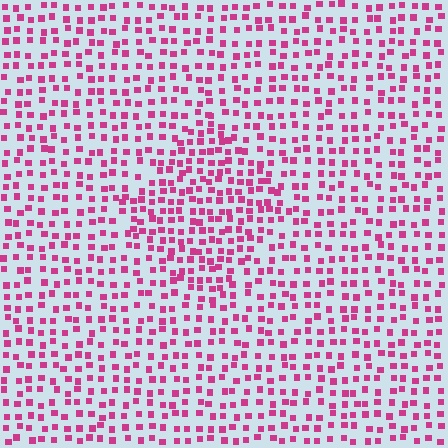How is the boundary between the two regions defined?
The boundary is defined by a change in element density (approximately 1.5x ratio). All elements are the same color, size, and shape.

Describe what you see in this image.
The image contains small magenta elements arranged at two different densities. A diamond-shaped region is visible where the elements are more densely packed than the surrounding area.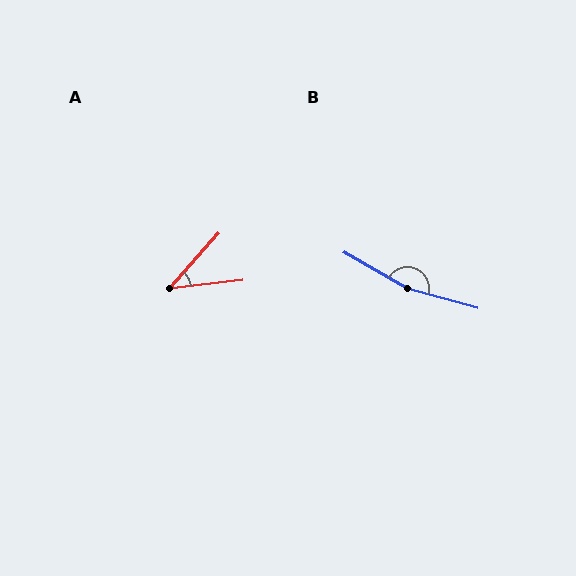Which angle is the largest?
B, at approximately 165 degrees.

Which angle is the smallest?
A, at approximately 41 degrees.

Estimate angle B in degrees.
Approximately 165 degrees.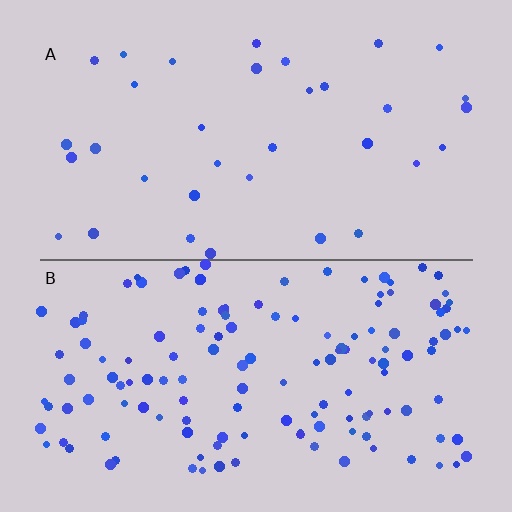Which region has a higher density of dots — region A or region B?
B (the bottom).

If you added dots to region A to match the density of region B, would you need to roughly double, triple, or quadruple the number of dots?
Approximately quadruple.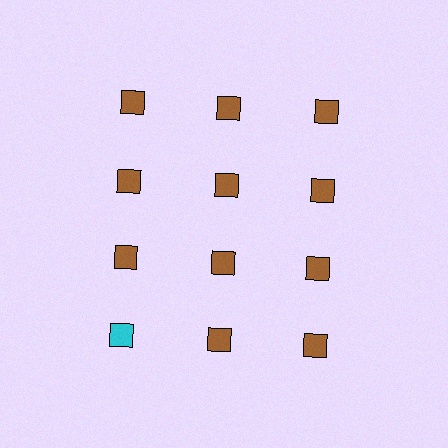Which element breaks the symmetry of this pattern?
The cyan square in the fourth row, leftmost column breaks the symmetry. All other shapes are brown squares.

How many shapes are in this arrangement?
There are 12 shapes arranged in a grid pattern.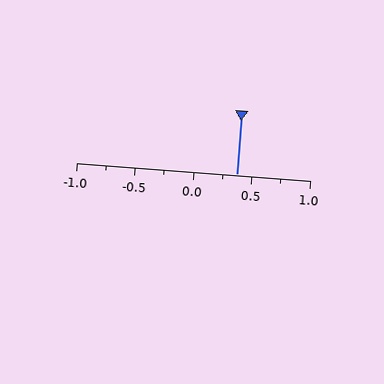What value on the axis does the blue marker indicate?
The marker indicates approximately 0.38.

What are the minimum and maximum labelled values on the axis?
The axis runs from -1.0 to 1.0.